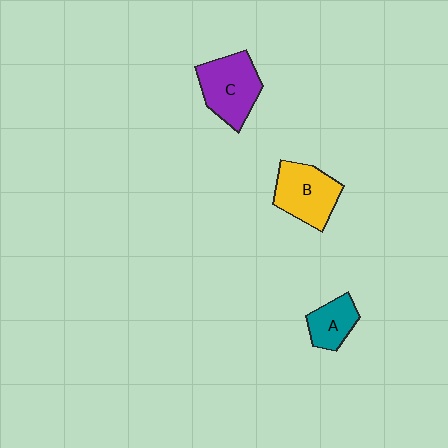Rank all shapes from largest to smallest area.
From largest to smallest: C (purple), B (yellow), A (teal).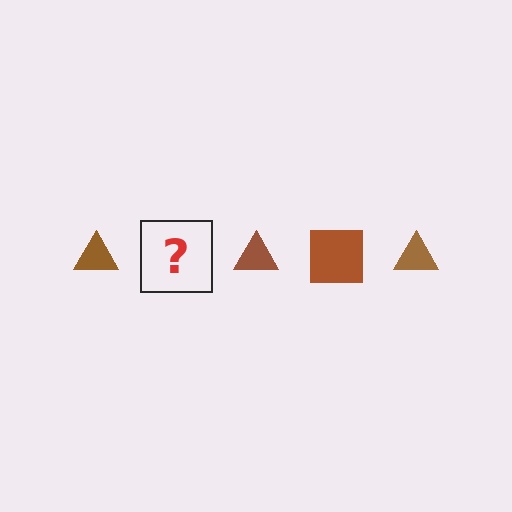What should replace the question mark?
The question mark should be replaced with a brown square.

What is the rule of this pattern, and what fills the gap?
The rule is that the pattern cycles through triangle, square shapes in brown. The gap should be filled with a brown square.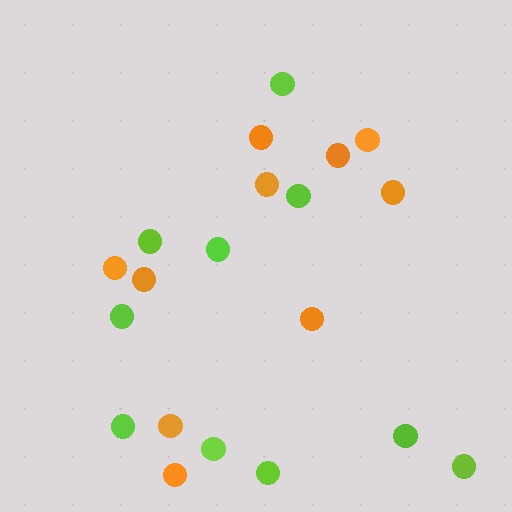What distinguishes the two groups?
There are 2 groups: one group of lime circles (10) and one group of orange circles (10).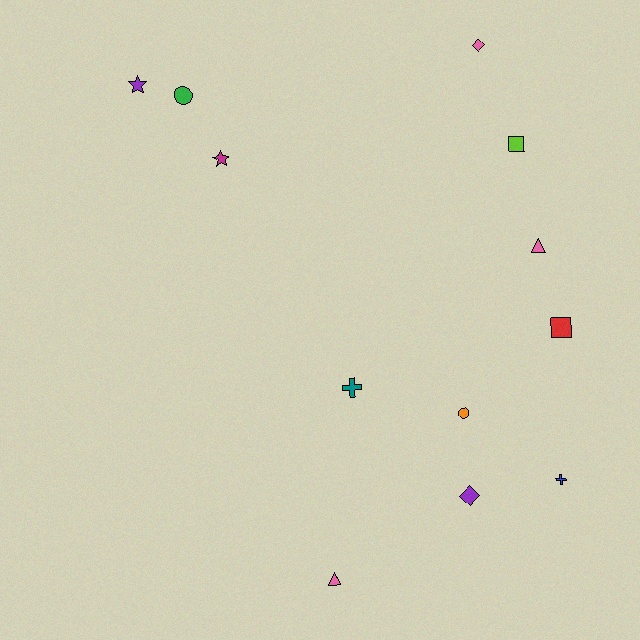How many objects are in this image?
There are 12 objects.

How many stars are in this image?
There are 2 stars.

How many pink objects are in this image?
There are 3 pink objects.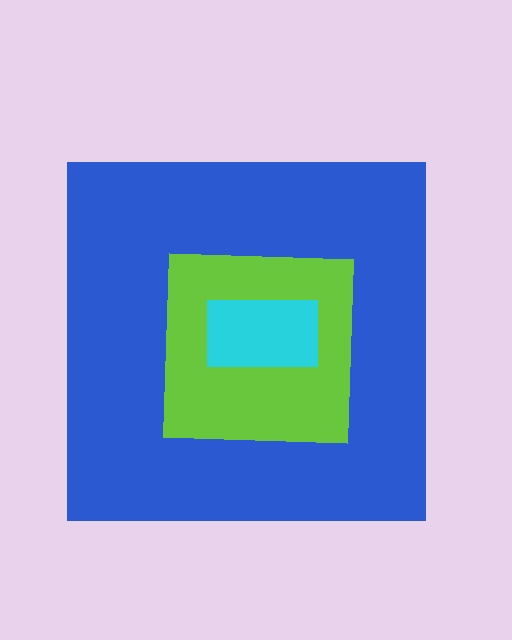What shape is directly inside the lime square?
The cyan rectangle.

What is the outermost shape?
The blue square.